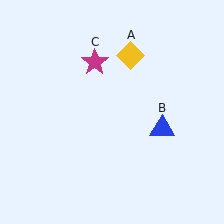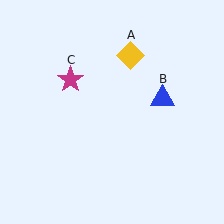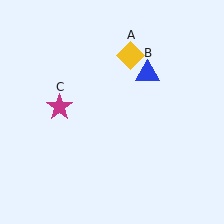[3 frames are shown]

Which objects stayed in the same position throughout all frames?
Yellow diamond (object A) remained stationary.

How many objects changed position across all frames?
2 objects changed position: blue triangle (object B), magenta star (object C).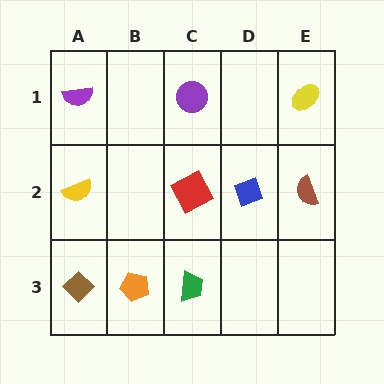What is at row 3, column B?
An orange pentagon.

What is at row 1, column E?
A yellow ellipse.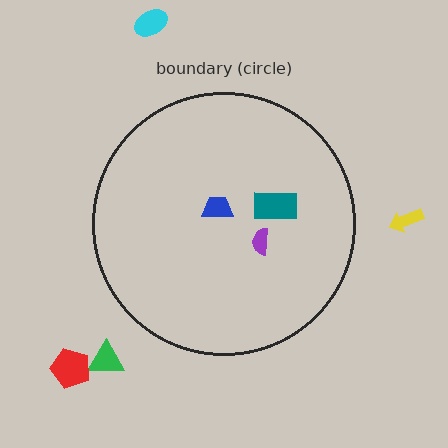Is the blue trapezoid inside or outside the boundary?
Inside.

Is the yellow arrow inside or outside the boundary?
Outside.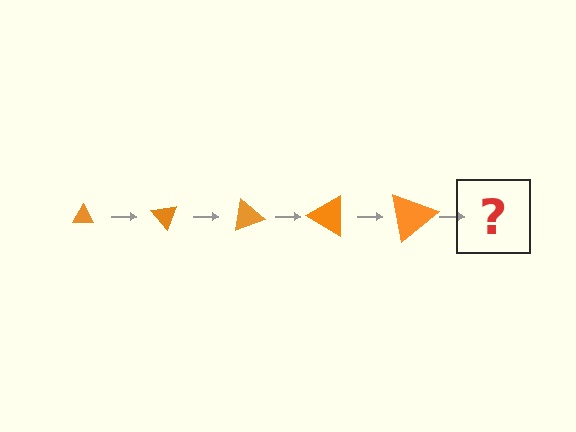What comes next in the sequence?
The next element should be a triangle, larger than the previous one and rotated 250 degrees from the start.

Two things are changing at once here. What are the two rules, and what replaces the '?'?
The two rules are that the triangle grows larger each step and it rotates 50 degrees each step. The '?' should be a triangle, larger than the previous one and rotated 250 degrees from the start.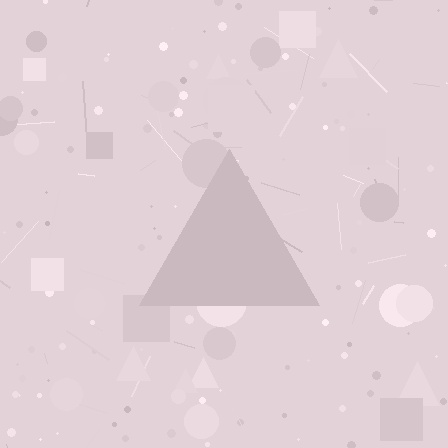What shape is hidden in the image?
A triangle is hidden in the image.